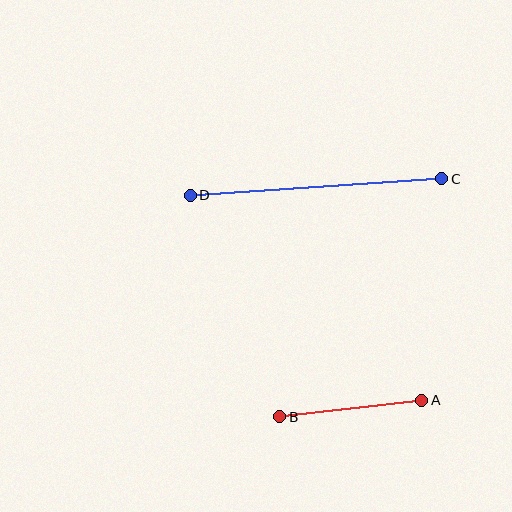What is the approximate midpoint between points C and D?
The midpoint is at approximately (316, 187) pixels.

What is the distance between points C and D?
The distance is approximately 252 pixels.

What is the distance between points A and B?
The distance is approximately 143 pixels.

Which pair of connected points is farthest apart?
Points C and D are farthest apart.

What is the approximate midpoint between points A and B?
The midpoint is at approximately (351, 409) pixels.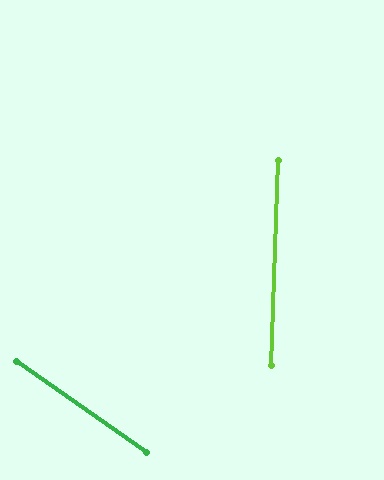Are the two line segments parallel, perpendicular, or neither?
Neither parallel nor perpendicular — they differ by about 57°.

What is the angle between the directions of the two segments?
Approximately 57 degrees.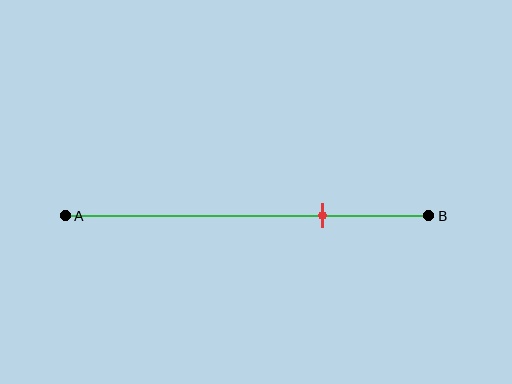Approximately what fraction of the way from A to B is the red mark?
The red mark is approximately 70% of the way from A to B.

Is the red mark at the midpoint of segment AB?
No, the mark is at about 70% from A, not at the 50% midpoint.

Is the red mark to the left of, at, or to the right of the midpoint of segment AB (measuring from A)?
The red mark is to the right of the midpoint of segment AB.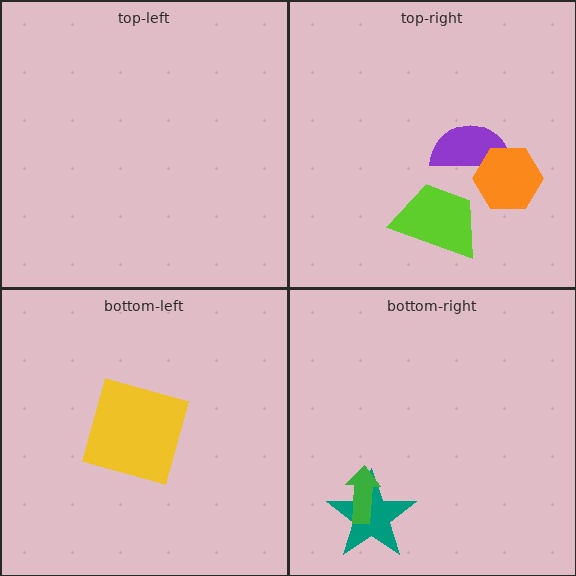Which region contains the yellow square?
The bottom-left region.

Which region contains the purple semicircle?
The top-right region.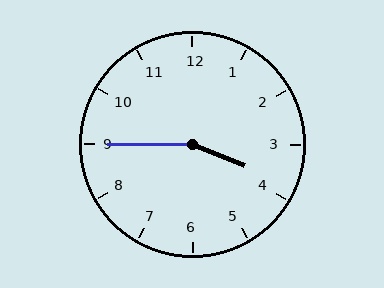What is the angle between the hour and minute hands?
Approximately 158 degrees.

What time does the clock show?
3:45.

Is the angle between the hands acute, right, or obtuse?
It is obtuse.